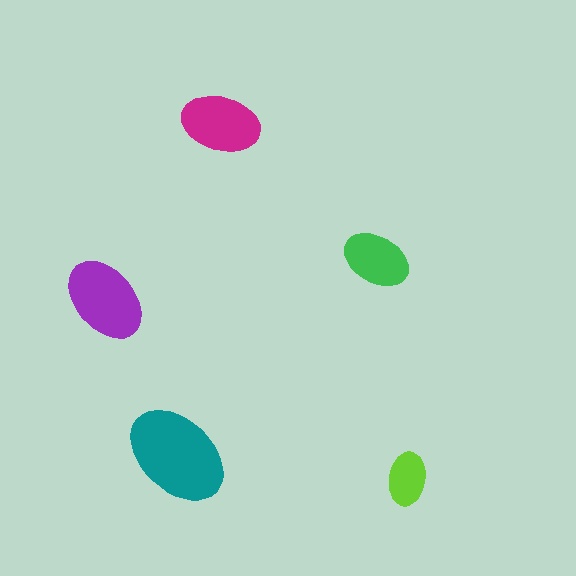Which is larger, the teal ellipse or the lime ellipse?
The teal one.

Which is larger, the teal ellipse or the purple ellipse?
The teal one.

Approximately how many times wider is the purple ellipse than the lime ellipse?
About 1.5 times wider.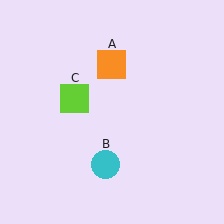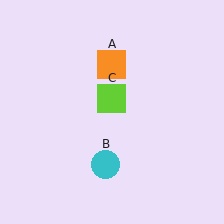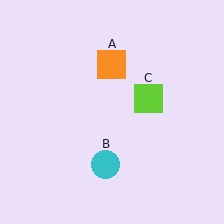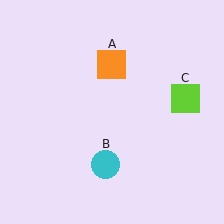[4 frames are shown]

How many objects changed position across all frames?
1 object changed position: lime square (object C).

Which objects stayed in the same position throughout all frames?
Orange square (object A) and cyan circle (object B) remained stationary.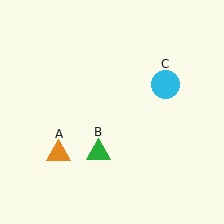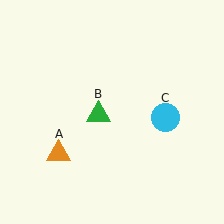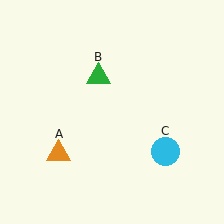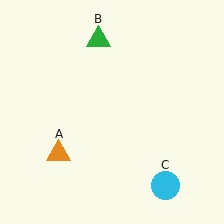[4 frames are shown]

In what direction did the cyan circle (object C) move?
The cyan circle (object C) moved down.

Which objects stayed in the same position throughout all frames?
Orange triangle (object A) remained stationary.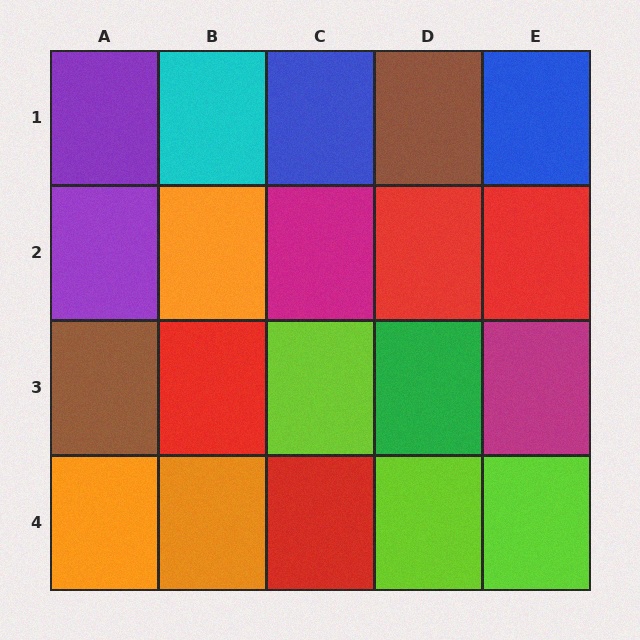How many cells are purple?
2 cells are purple.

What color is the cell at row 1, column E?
Blue.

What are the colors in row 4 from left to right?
Orange, orange, red, lime, lime.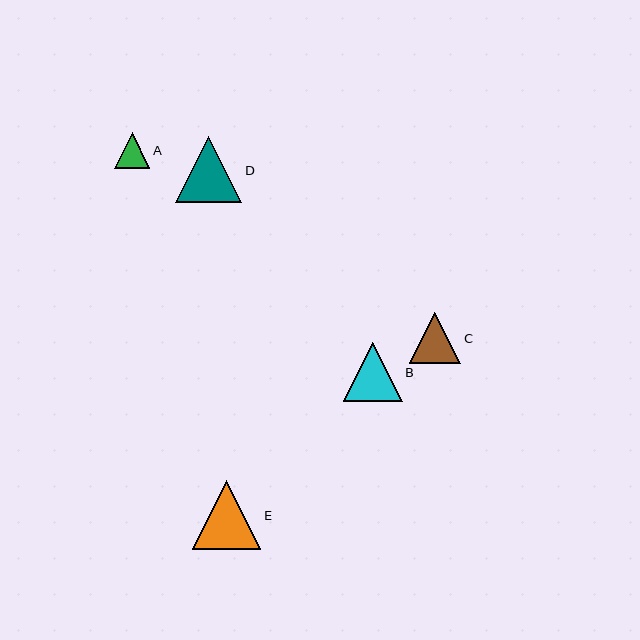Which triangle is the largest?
Triangle E is the largest with a size of approximately 68 pixels.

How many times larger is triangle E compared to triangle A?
Triangle E is approximately 1.9 times the size of triangle A.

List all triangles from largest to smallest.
From largest to smallest: E, D, B, C, A.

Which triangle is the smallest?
Triangle A is the smallest with a size of approximately 36 pixels.